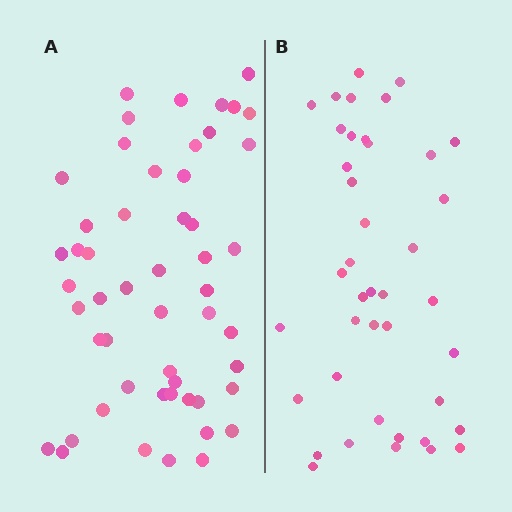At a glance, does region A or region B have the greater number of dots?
Region A (the left region) has more dots.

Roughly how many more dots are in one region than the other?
Region A has roughly 12 or so more dots than region B.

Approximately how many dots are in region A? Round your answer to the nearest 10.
About 50 dots. (The exact count is 52, which rounds to 50.)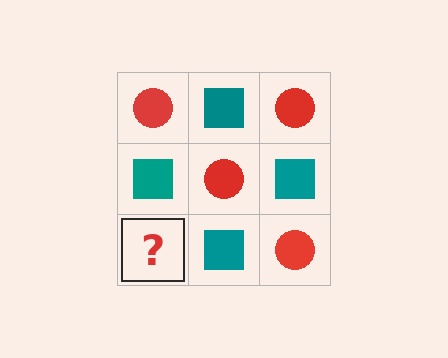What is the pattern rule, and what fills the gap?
The rule is that it alternates red circle and teal square in a checkerboard pattern. The gap should be filled with a red circle.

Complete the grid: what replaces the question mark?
The question mark should be replaced with a red circle.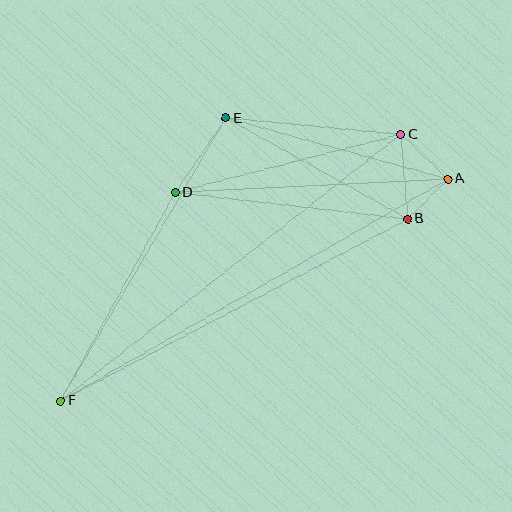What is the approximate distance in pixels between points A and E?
The distance between A and E is approximately 230 pixels.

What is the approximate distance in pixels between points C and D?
The distance between C and D is approximately 233 pixels.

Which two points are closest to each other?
Points A and B are closest to each other.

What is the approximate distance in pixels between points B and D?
The distance between B and D is approximately 234 pixels.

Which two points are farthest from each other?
Points A and F are farthest from each other.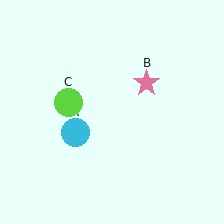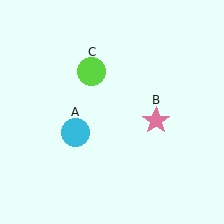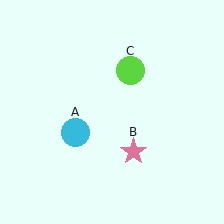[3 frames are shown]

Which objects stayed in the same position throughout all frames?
Cyan circle (object A) remained stationary.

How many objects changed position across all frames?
2 objects changed position: pink star (object B), lime circle (object C).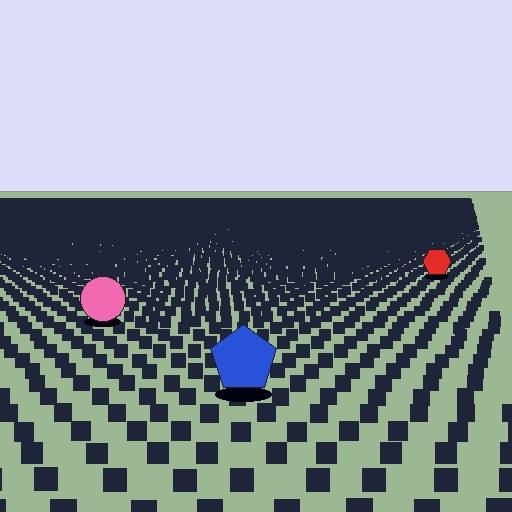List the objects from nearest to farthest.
From nearest to farthest: the blue pentagon, the pink circle, the red hexagon.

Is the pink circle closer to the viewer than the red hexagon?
Yes. The pink circle is closer — you can tell from the texture gradient: the ground texture is coarser near it.